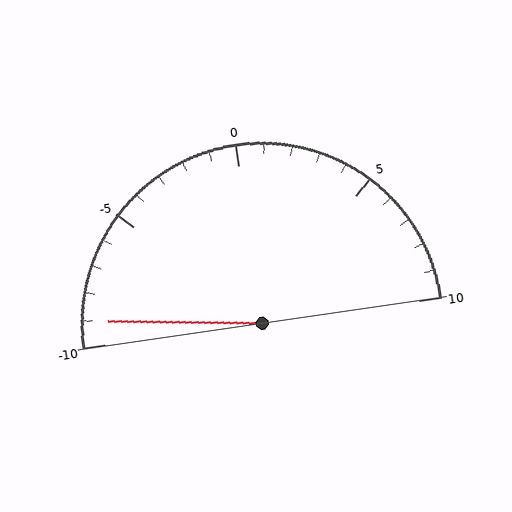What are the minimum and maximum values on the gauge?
The gauge ranges from -10 to 10.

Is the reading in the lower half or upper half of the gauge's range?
The reading is in the lower half of the range (-10 to 10).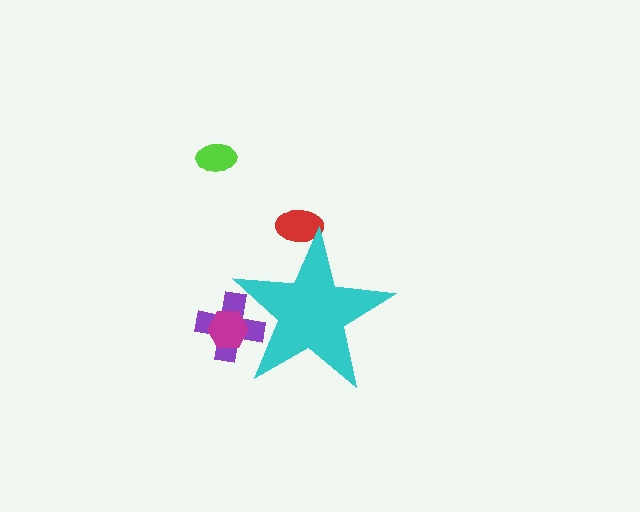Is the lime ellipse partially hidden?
No, the lime ellipse is fully visible.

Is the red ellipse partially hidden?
Yes, the red ellipse is partially hidden behind the cyan star.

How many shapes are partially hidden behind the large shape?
3 shapes are partially hidden.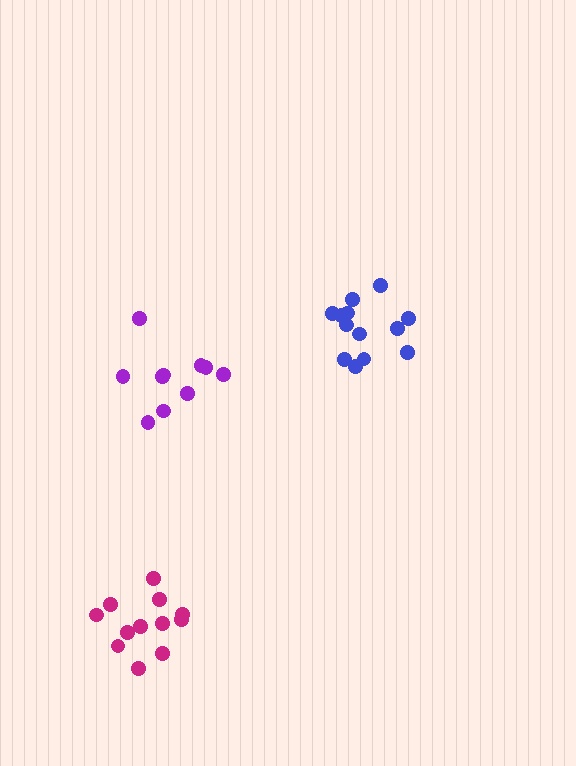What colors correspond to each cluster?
The clusters are colored: blue, magenta, purple.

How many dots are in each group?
Group 1: 13 dots, Group 2: 12 dots, Group 3: 10 dots (35 total).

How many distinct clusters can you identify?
There are 3 distinct clusters.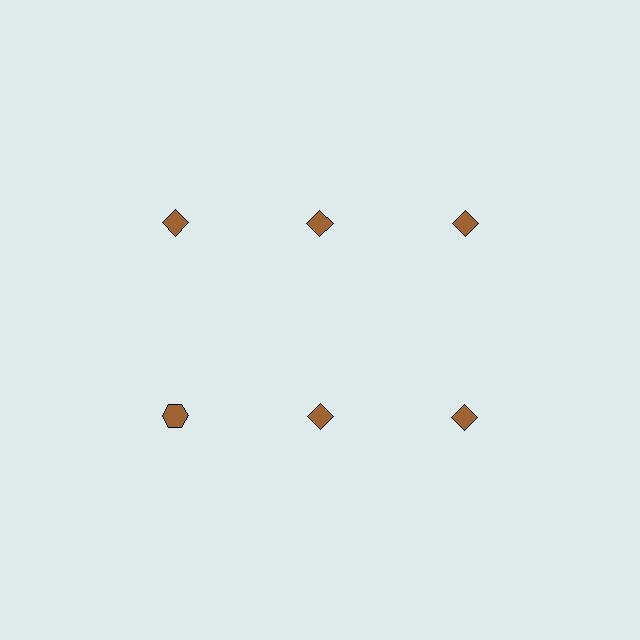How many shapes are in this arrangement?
There are 6 shapes arranged in a grid pattern.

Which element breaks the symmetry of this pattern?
The brown hexagon in the second row, leftmost column breaks the symmetry. All other shapes are brown diamonds.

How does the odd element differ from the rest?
It has a different shape: hexagon instead of diamond.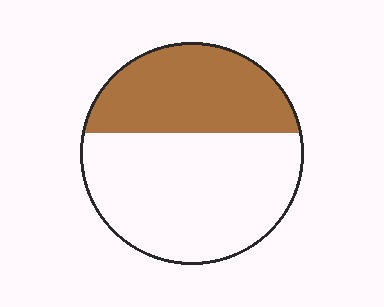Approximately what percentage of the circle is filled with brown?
Approximately 40%.